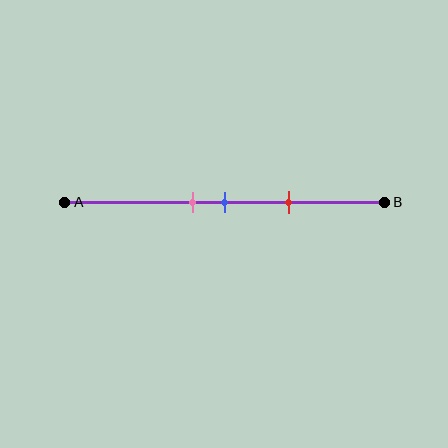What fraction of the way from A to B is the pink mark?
The pink mark is approximately 40% (0.4) of the way from A to B.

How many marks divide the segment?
There are 3 marks dividing the segment.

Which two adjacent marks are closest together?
The pink and blue marks are the closest adjacent pair.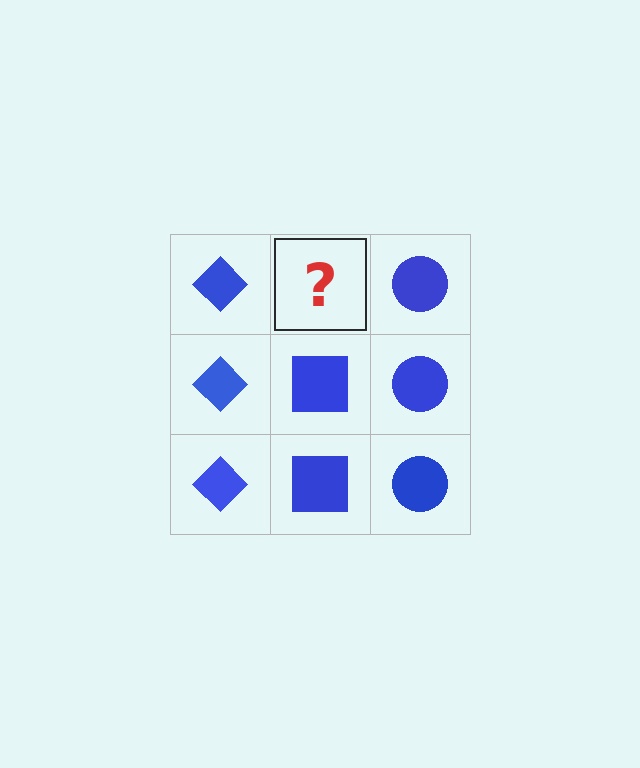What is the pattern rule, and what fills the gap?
The rule is that each column has a consistent shape. The gap should be filled with a blue square.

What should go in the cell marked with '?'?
The missing cell should contain a blue square.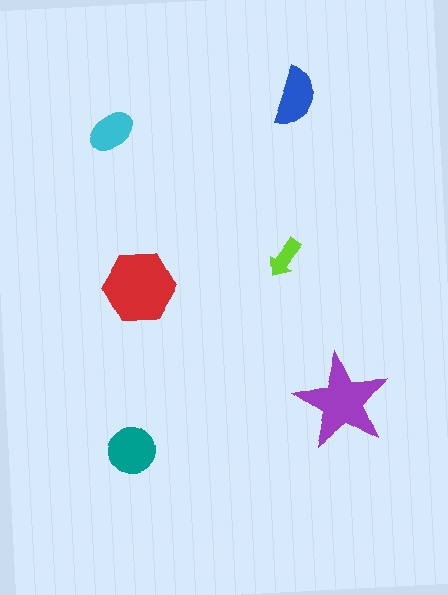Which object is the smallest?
The lime arrow.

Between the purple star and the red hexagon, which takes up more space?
The red hexagon.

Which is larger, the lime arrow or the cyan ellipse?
The cyan ellipse.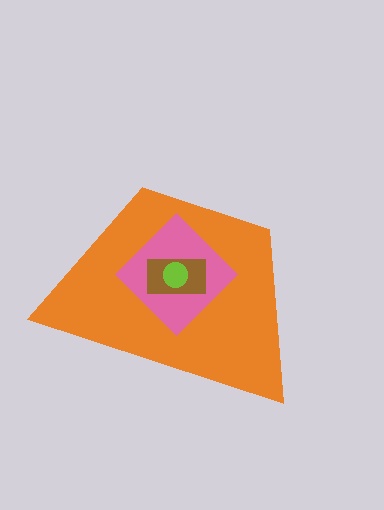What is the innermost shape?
The lime circle.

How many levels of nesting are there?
4.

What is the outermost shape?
The orange trapezoid.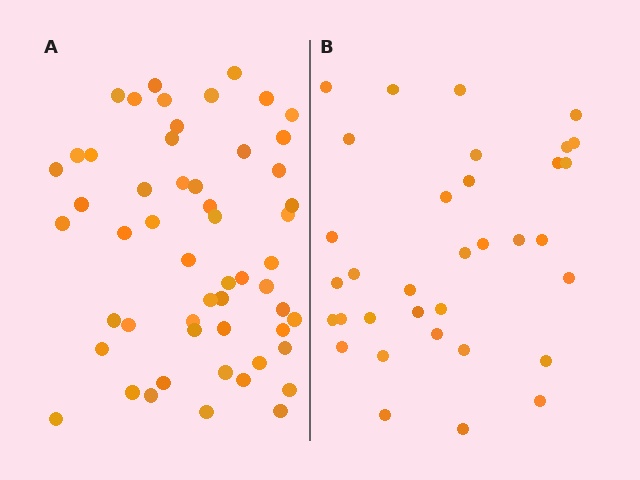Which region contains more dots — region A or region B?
Region A (the left region) has more dots.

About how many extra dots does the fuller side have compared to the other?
Region A has approximately 20 more dots than region B.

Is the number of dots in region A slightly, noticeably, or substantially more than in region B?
Region A has substantially more. The ratio is roughly 1.6 to 1.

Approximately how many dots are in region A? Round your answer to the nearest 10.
About 50 dots. (The exact count is 54, which rounds to 50.)